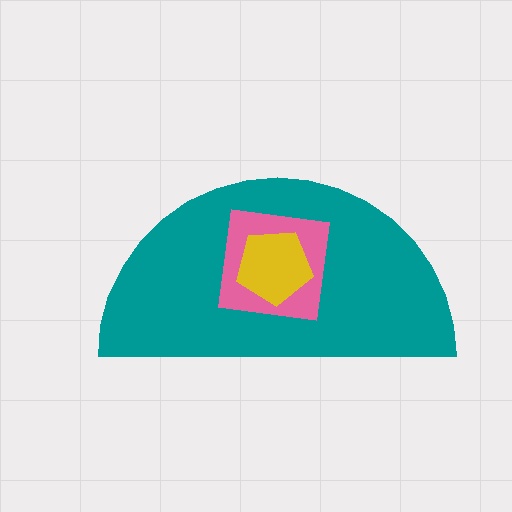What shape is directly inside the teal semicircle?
The pink square.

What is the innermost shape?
The yellow pentagon.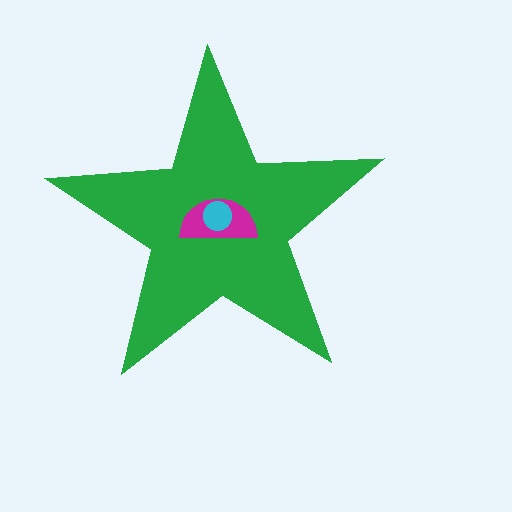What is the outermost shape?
The green star.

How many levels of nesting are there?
3.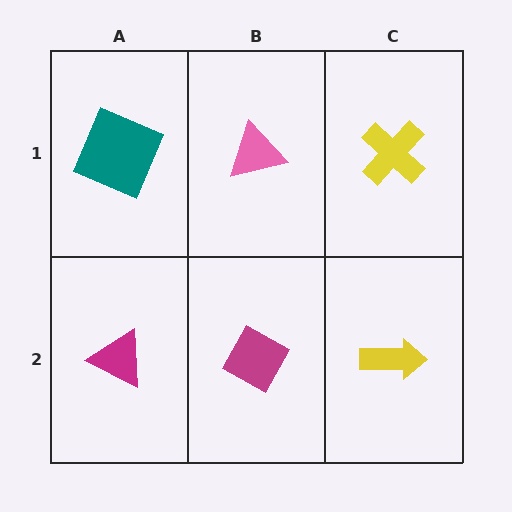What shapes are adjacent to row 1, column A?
A magenta triangle (row 2, column A), a pink triangle (row 1, column B).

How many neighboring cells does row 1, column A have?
2.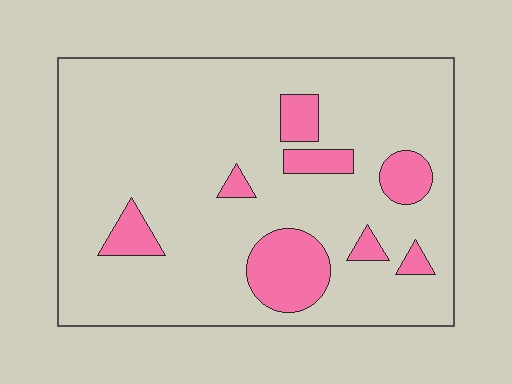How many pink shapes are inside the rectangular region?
8.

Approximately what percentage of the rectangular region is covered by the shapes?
Approximately 15%.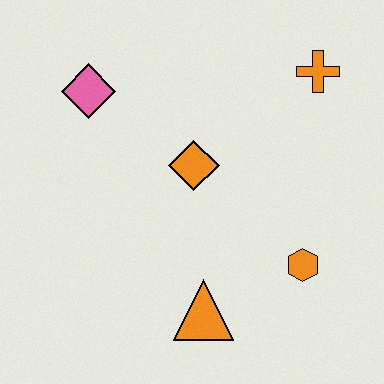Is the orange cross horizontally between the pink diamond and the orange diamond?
No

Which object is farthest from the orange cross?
The orange triangle is farthest from the orange cross.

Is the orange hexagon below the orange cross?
Yes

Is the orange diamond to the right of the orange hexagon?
No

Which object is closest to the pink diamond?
The orange diamond is closest to the pink diamond.